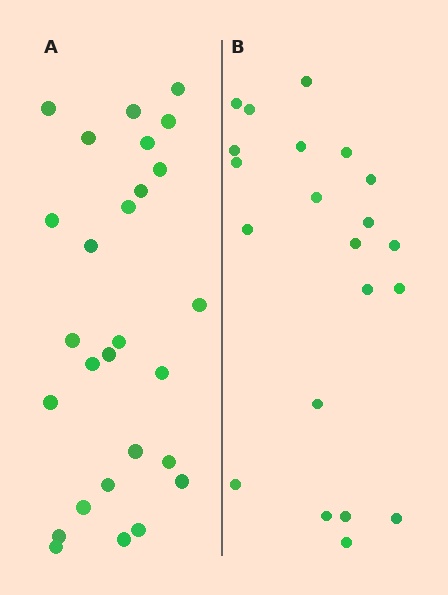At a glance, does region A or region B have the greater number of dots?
Region A (the left region) has more dots.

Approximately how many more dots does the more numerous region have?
Region A has about 6 more dots than region B.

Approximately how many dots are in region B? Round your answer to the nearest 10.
About 20 dots. (The exact count is 21, which rounds to 20.)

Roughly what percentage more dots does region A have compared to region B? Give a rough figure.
About 30% more.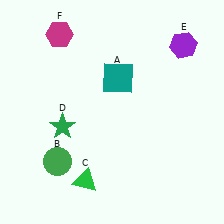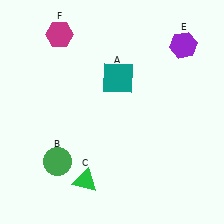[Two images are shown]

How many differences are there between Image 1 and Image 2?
There is 1 difference between the two images.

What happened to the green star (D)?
The green star (D) was removed in Image 2. It was in the bottom-left area of Image 1.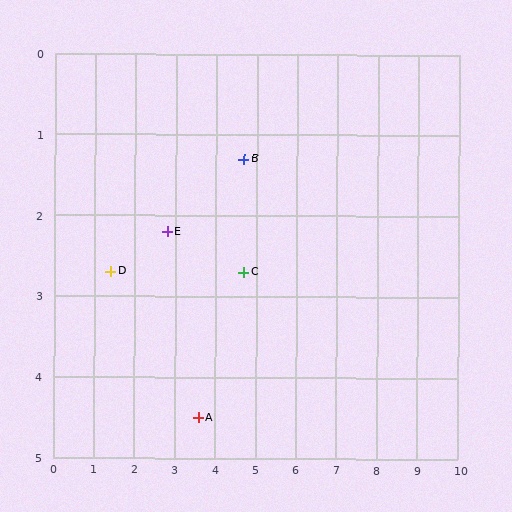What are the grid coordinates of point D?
Point D is at approximately (1.4, 2.7).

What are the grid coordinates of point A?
Point A is at approximately (3.6, 4.5).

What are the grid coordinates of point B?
Point B is at approximately (4.7, 1.3).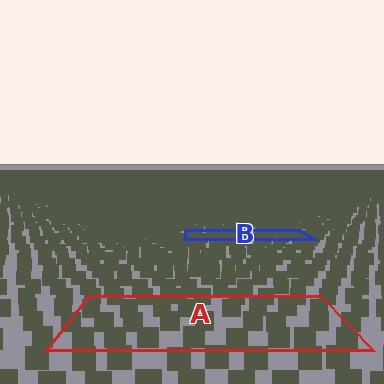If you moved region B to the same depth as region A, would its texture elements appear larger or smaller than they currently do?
They would appear larger. At a closer depth, the same texture elements are projected at a bigger on-screen size.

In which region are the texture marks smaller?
The texture marks are smaller in region B, because it is farther away.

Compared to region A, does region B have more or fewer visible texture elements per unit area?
Region B has more texture elements per unit area — they are packed more densely because it is farther away.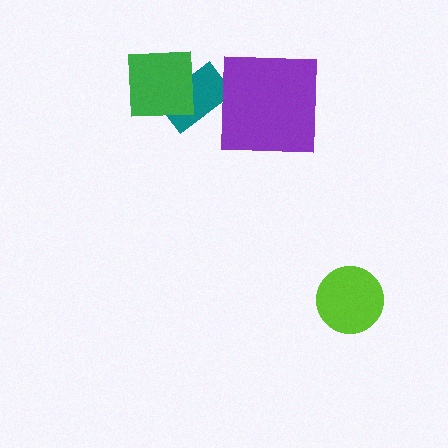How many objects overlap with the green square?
1 object overlaps with the green square.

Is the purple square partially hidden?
No, no other shape covers it.